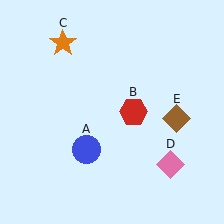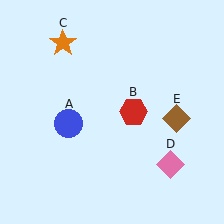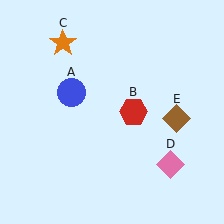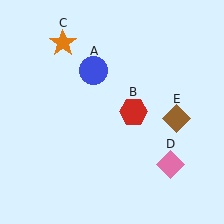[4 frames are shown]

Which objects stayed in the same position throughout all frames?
Red hexagon (object B) and orange star (object C) and pink diamond (object D) and brown diamond (object E) remained stationary.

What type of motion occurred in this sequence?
The blue circle (object A) rotated clockwise around the center of the scene.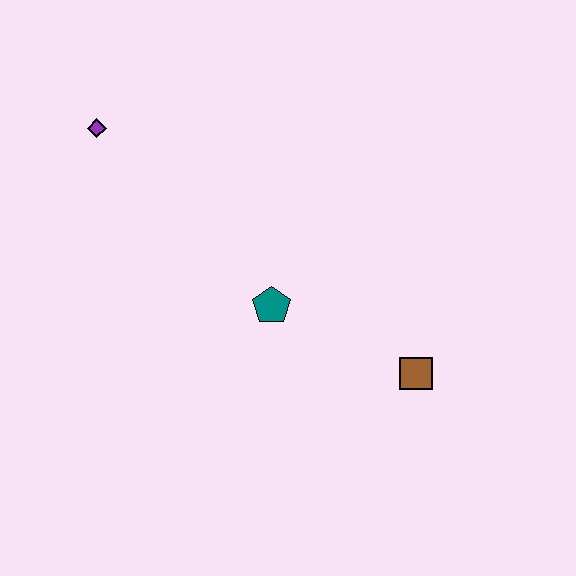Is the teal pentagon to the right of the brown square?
No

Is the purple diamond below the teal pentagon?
No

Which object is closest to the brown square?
The teal pentagon is closest to the brown square.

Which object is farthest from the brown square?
The purple diamond is farthest from the brown square.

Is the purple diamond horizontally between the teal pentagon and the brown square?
No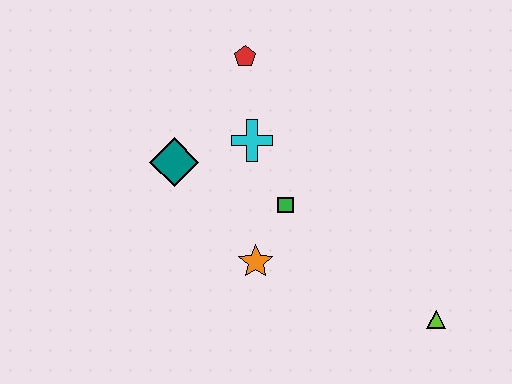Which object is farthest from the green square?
The lime triangle is farthest from the green square.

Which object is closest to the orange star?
The green square is closest to the orange star.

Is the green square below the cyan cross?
Yes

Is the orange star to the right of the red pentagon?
Yes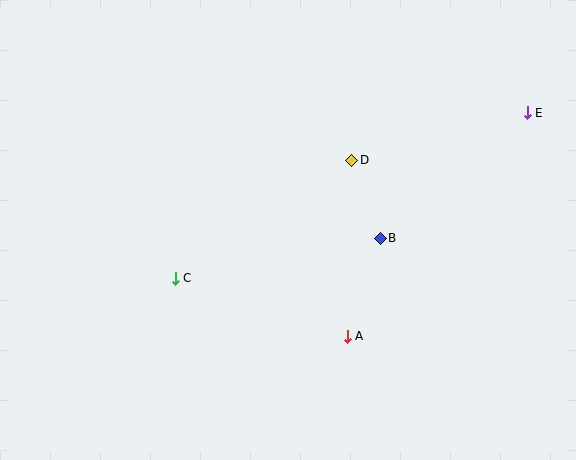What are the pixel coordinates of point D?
Point D is at (352, 160).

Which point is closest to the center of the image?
Point B at (380, 238) is closest to the center.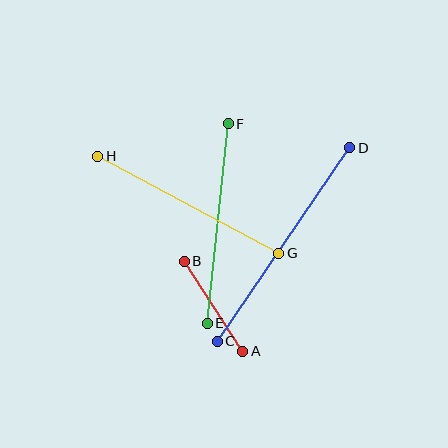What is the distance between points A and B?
The distance is approximately 107 pixels.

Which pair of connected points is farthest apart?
Points C and D are farthest apart.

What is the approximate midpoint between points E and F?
The midpoint is at approximately (218, 224) pixels.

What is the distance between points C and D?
The distance is approximately 235 pixels.